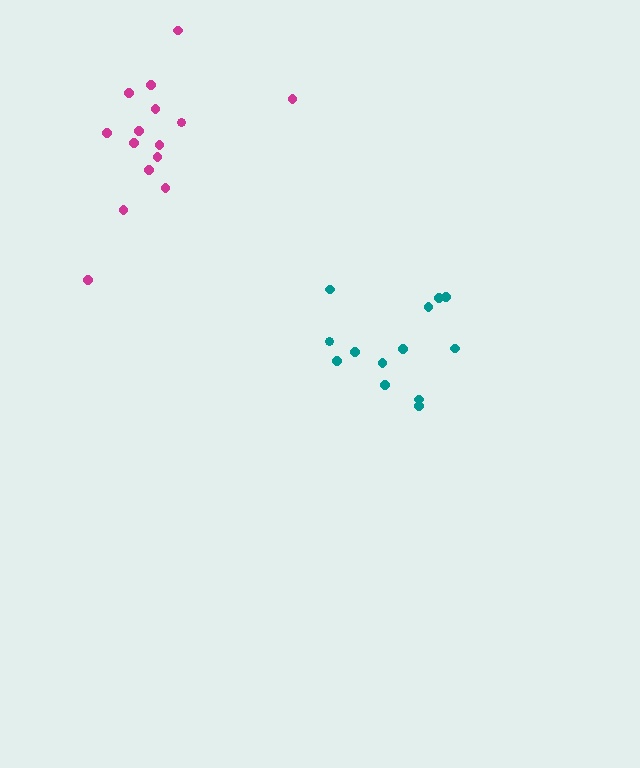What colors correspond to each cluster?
The clusters are colored: teal, magenta.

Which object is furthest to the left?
The magenta cluster is leftmost.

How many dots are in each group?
Group 1: 13 dots, Group 2: 15 dots (28 total).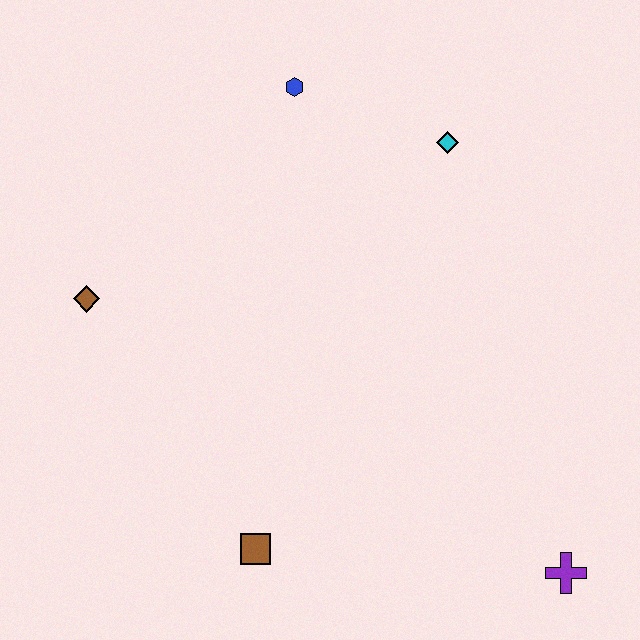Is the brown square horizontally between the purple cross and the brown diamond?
Yes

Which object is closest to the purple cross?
The brown square is closest to the purple cross.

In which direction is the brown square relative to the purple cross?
The brown square is to the left of the purple cross.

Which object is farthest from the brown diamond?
The purple cross is farthest from the brown diamond.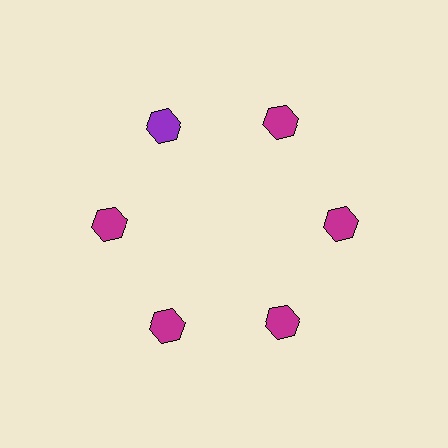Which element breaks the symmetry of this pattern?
The purple hexagon at roughly the 11 o'clock position breaks the symmetry. All other shapes are magenta hexagons.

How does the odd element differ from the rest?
It has a different color: purple instead of magenta.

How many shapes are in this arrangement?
There are 6 shapes arranged in a ring pattern.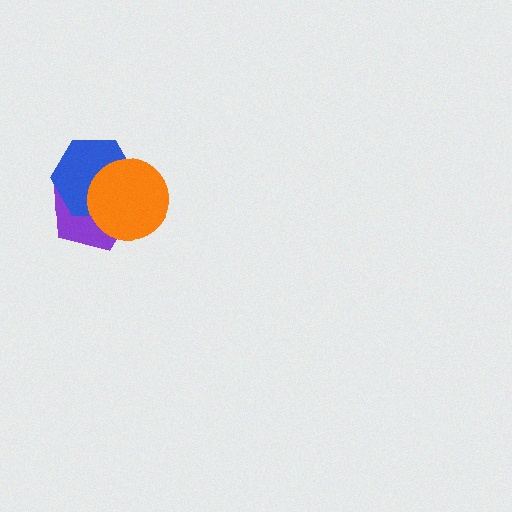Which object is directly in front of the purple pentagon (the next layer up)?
The blue hexagon is directly in front of the purple pentagon.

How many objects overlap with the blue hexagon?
2 objects overlap with the blue hexagon.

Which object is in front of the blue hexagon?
The orange circle is in front of the blue hexagon.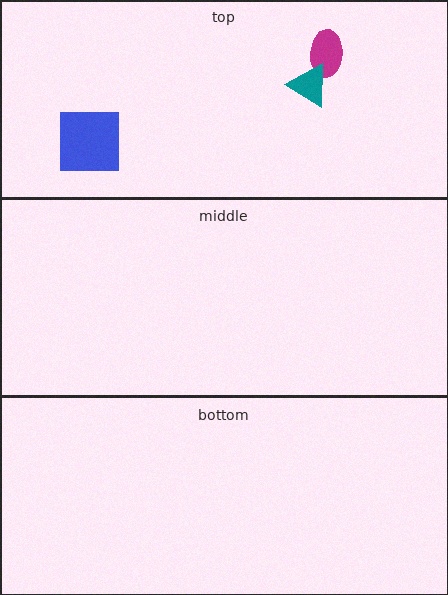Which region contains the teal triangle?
The top region.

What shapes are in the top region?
The magenta ellipse, the blue square, the teal triangle.